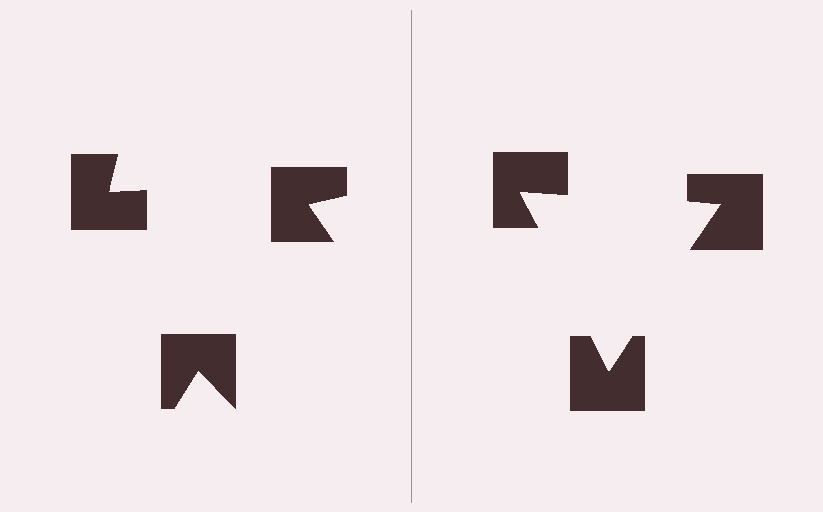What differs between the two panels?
The notched squares are positioned identically on both sides; only the wedge orientations differ. On the right they align to a triangle; on the left they are misaligned.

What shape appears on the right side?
An illusory triangle.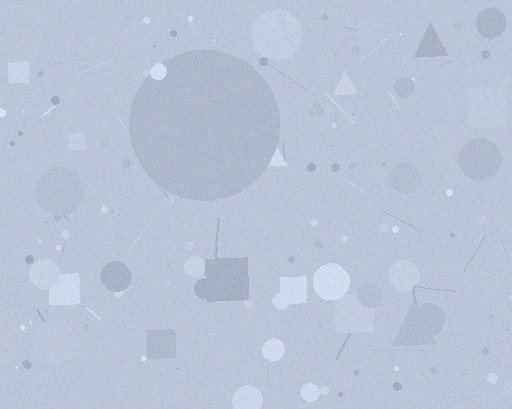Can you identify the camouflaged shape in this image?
The camouflaged shape is a circle.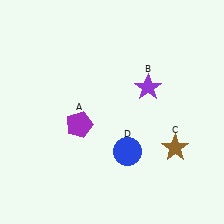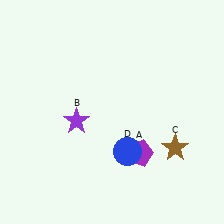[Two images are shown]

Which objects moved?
The objects that moved are: the purple pentagon (A), the purple star (B).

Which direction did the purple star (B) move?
The purple star (B) moved left.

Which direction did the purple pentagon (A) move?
The purple pentagon (A) moved right.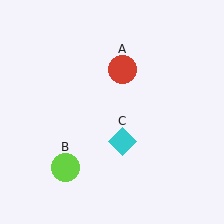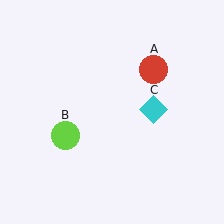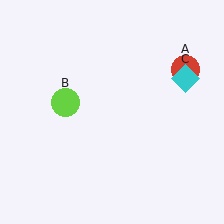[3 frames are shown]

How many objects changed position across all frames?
3 objects changed position: red circle (object A), lime circle (object B), cyan diamond (object C).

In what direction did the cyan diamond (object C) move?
The cyan diamond (object C) moved up and to the right.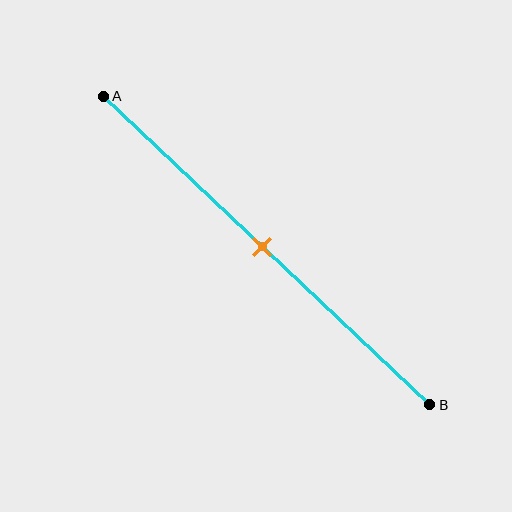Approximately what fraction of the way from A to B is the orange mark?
The orange mark is approximately 50% of the way from A to B.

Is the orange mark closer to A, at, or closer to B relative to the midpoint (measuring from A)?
The orange mark is approximately at the midpoint of segment AB.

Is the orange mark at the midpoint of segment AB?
Yes, the mark is approximately at the midpoint.